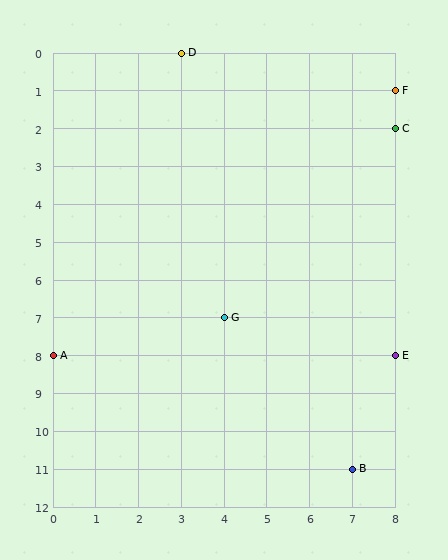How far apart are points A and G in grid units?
Points A and G are 4 columns and 1 row apart (about 4.1 grid units diagonally).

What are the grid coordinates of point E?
Point E is at grid coordinates (8, 8).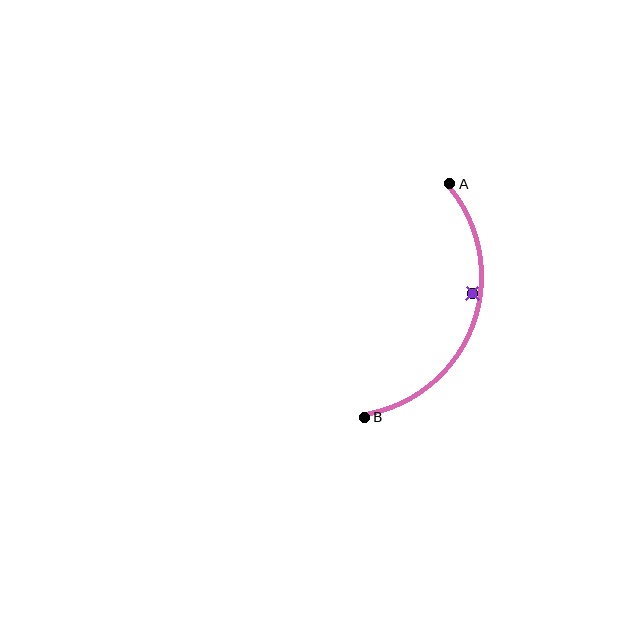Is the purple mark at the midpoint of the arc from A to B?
No — the purple mark does not lie on the arc at all. It sits slightly inside the curve.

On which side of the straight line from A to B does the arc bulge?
The arc bulges to the right of the straight line connecting A and B.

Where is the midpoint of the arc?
The arc midpoint is the point on the curve farthest from the straight line joining A and B. It sits to the right of that line.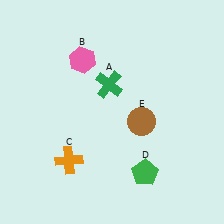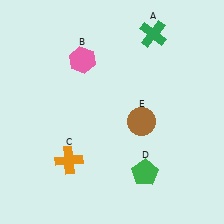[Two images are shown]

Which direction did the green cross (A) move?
The green cross (A) moved up.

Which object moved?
The green cross (A) moved up.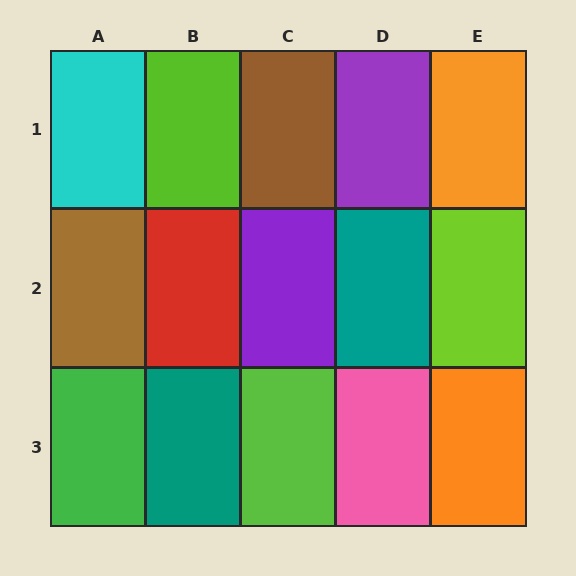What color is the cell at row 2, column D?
Teal.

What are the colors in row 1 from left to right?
Cyan, lime, brown, purple, orange.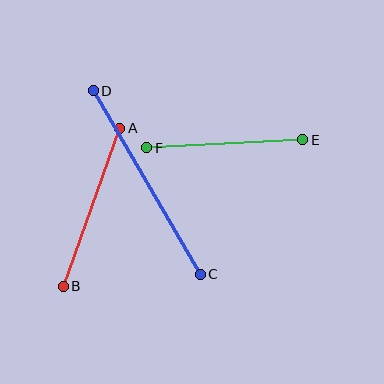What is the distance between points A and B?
The distance is approximately 168 pixels.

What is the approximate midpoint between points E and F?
The midpoint is at approximately (225, 144) pixels.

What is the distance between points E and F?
The distance is approximately 156 pixels.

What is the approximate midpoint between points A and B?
The midpoint is at approximately (92, 207) pixels.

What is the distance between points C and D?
The distance is approximately 212 pixels.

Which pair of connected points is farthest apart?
Points C and D are farthest apart.